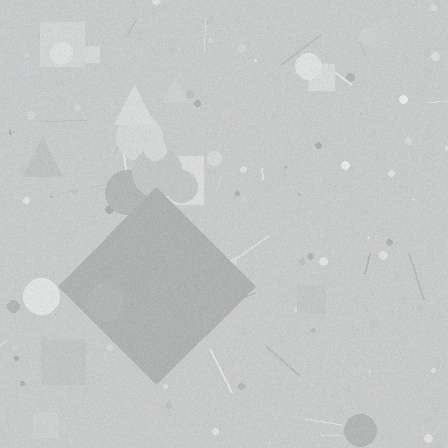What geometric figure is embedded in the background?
A diamond is embedded in the background.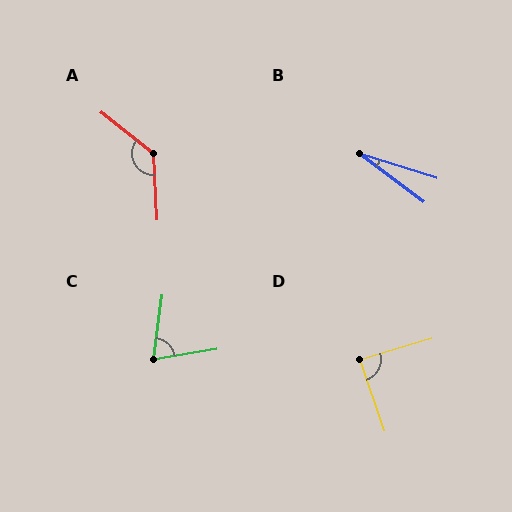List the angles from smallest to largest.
B (19°), C (73°), D (88°), A (131°).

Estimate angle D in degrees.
Approximately 88 degrees.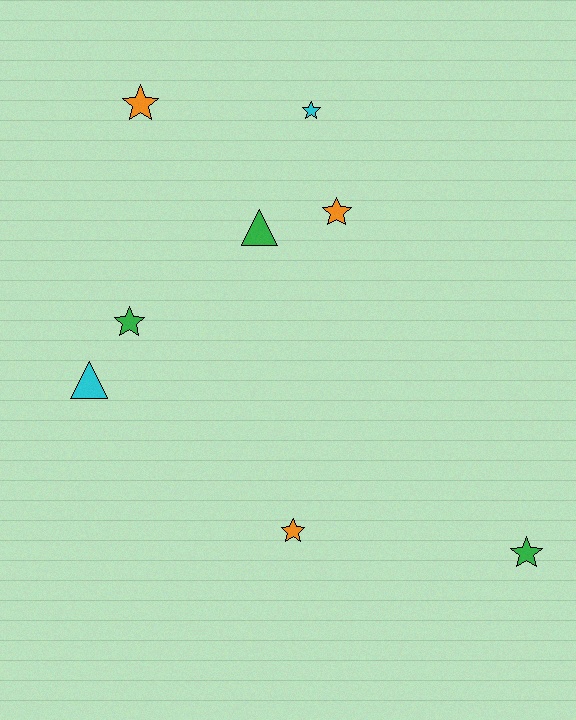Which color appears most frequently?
Green, with 3 objects.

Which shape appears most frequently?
Star, with 6 objects.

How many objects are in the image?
There are 8 objects.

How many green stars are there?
There are 2 green stars.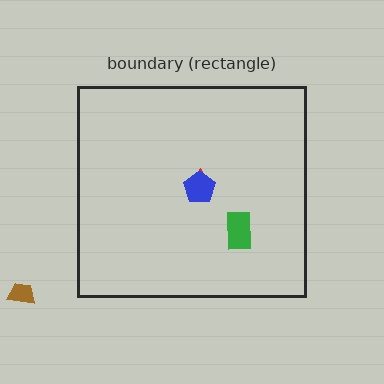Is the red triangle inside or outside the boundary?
Inside.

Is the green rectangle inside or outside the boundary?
Inside.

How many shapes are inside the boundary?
3 inside, 1 outside.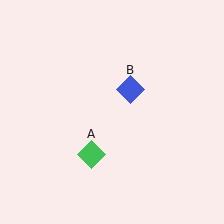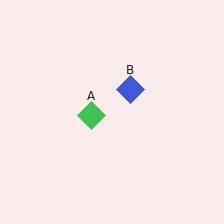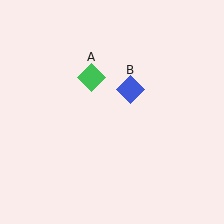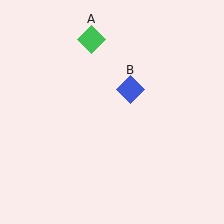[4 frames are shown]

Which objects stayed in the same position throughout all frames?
Blue diamond (object B) remained stationary.